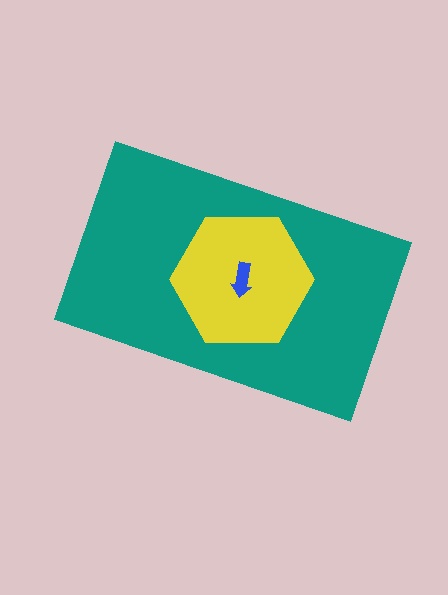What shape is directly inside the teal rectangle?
The yellow hexagon.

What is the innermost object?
The blue arrow.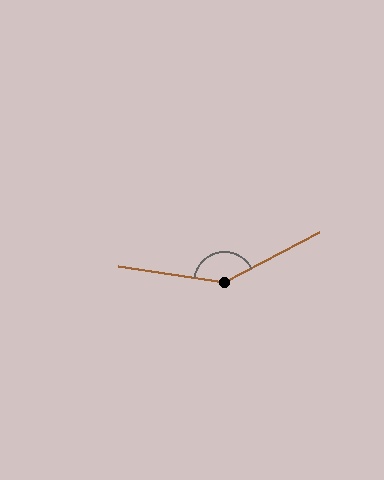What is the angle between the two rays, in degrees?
Approximately 143 degrees.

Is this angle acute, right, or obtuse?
It is obtuse.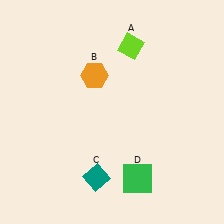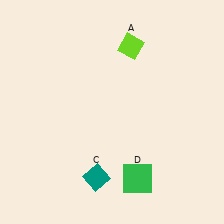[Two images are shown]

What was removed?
The orange hexagon (B) was removed in Image 2.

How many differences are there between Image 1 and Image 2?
There is 1 difference between the two images.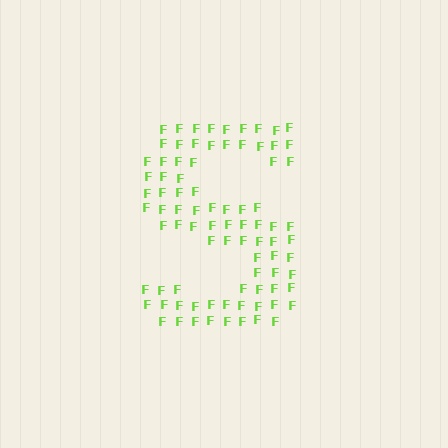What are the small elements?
The small elements are letter F's.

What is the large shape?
The large shape is the letter S.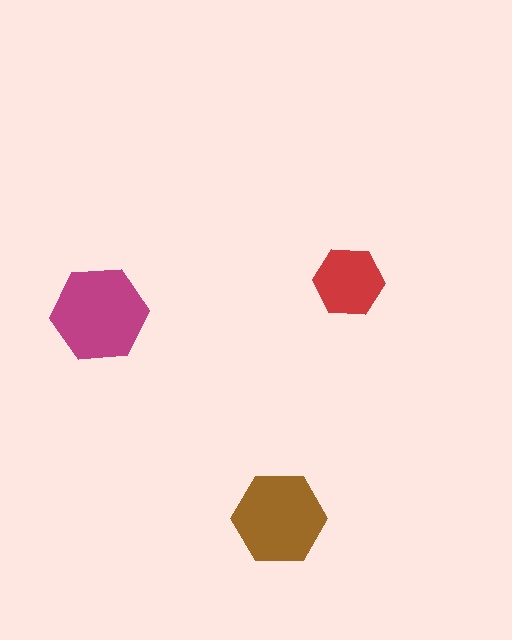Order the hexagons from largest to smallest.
the magenta one, the brown one, the red one.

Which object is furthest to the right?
The red hexagon is rightmost.